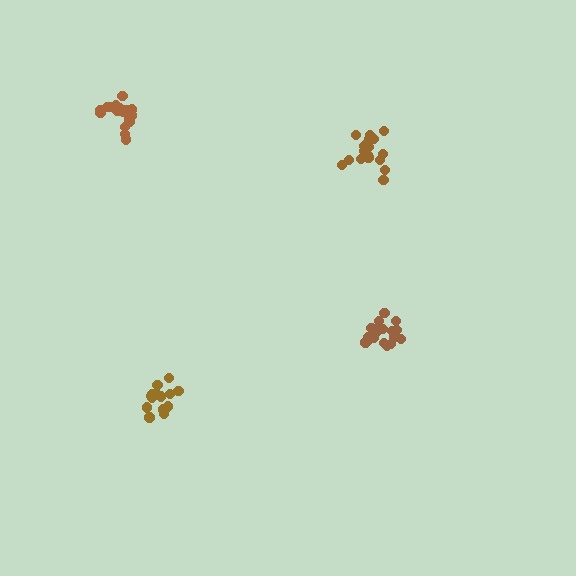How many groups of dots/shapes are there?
There are 4 groups.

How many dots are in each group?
Group 1: 20 dots, Group 2: 19 dots, Group 3: 14 dots, Group 4: 19 dots (72 total).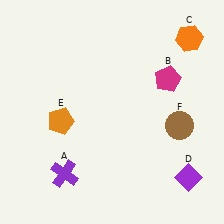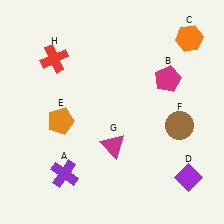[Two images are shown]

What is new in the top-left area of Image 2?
A red cross (H) was added in the top-left area of Image 2.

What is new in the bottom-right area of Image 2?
A magenta triangle (G) was added in the bottom-right area of Image 2.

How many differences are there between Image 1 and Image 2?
There are 2 differences between the two images.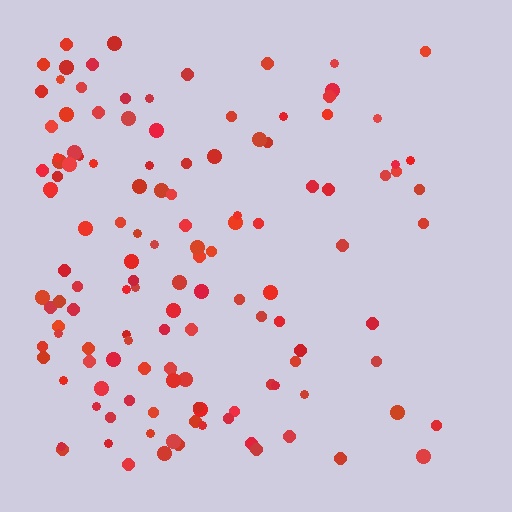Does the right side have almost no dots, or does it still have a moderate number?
Still a moderate number, just noticeably fewer than the left.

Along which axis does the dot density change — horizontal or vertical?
Horizontal.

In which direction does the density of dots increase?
From right to left, with the left side densest.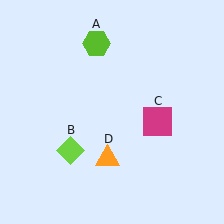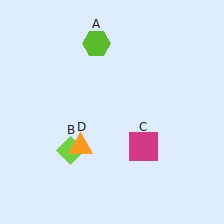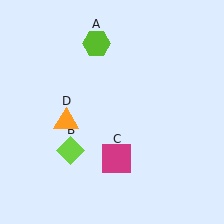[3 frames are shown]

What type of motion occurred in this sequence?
The magenta square (object C), orange triangle (object D) rotated clockwise around the center of the scene.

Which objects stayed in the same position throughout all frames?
Lime hexagon (object A) and lime diamond (object B) remained stationary.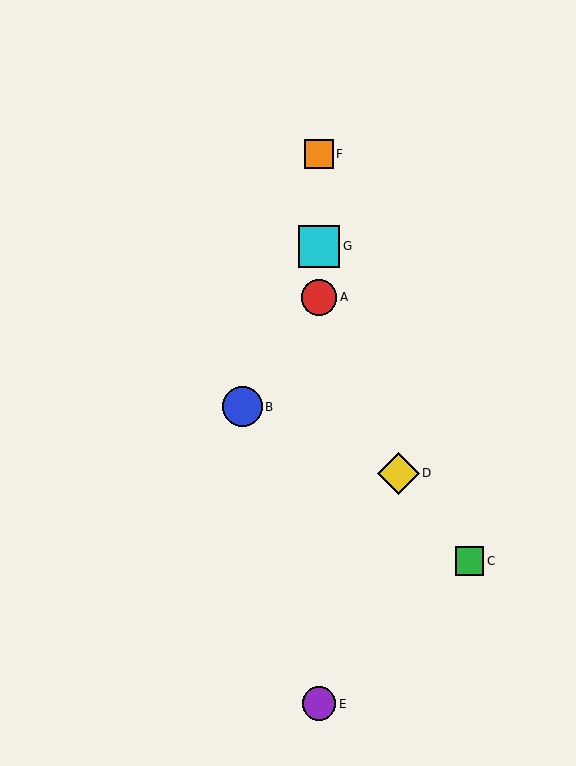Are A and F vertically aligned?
Yes, both are at x≈319.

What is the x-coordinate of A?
Object A is at x≈319.